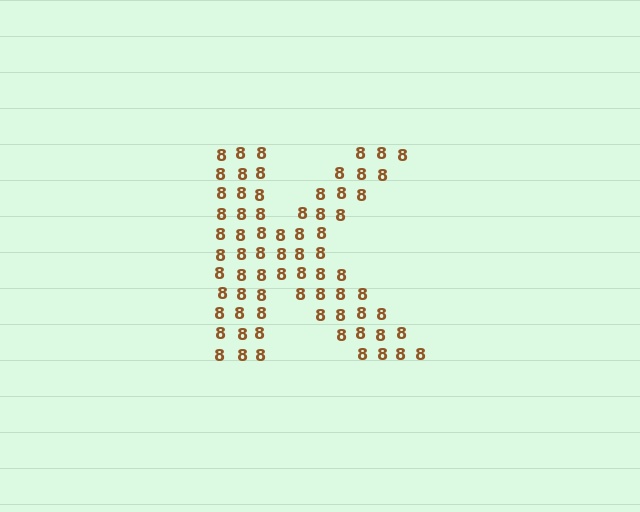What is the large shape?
The large shape is the letter K.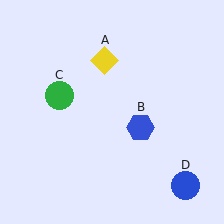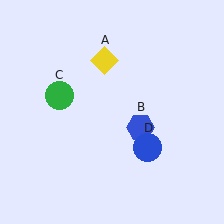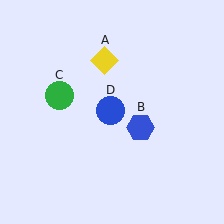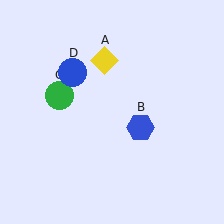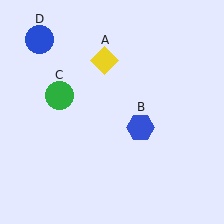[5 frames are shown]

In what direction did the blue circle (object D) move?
The blue circle (object D) moved up and to the left.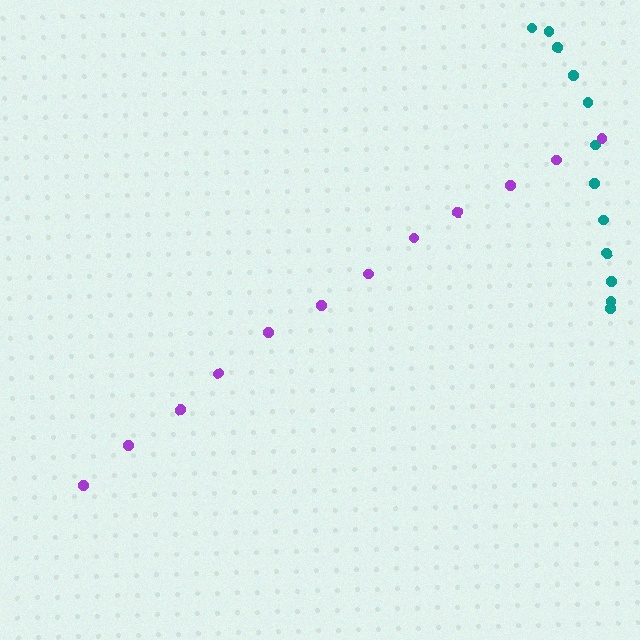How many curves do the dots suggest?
There are 2 distinct paths.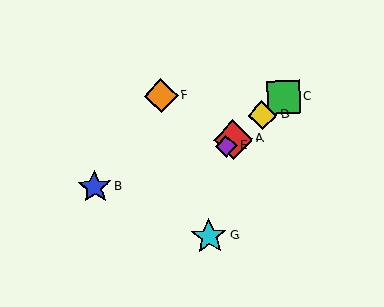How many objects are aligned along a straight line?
4 objects (A, C, D, E) are aligned along a straight line.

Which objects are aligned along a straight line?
Objects A, C, D, E are aligned along a straight line.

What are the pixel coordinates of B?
Object B is at (94, 187).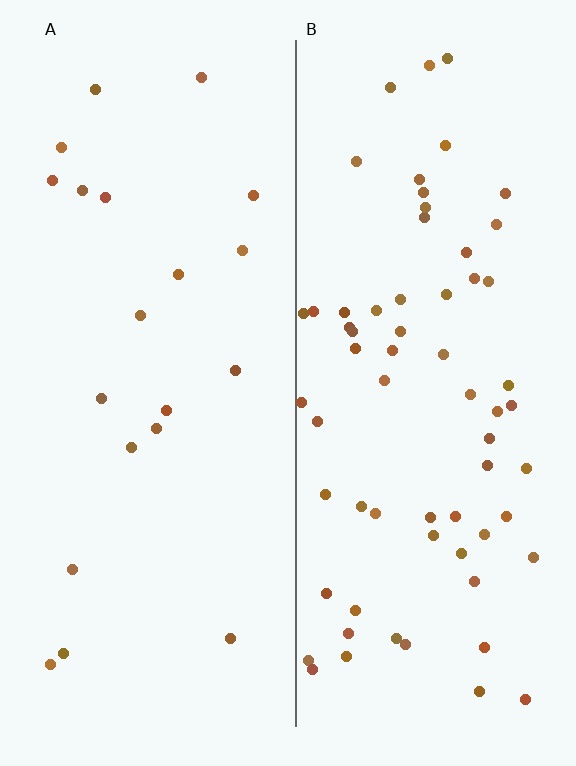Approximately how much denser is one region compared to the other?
Approximately 3.3× — region B over region A.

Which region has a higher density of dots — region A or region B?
B (the right).